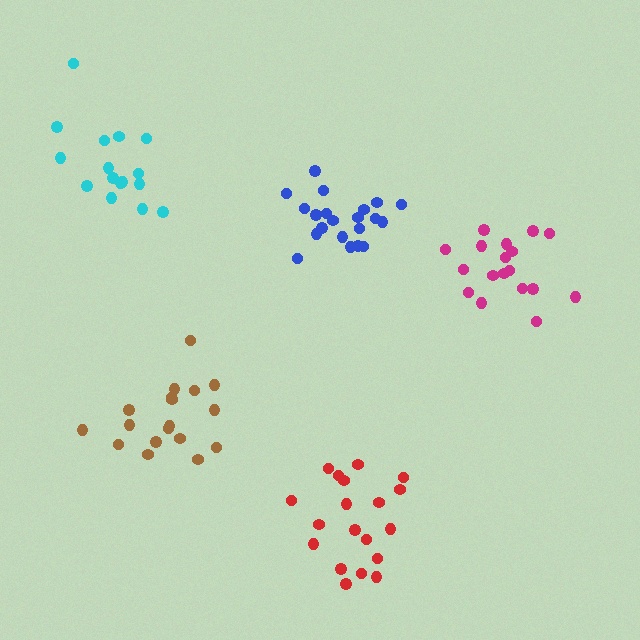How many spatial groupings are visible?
There are 5 spatial groupings.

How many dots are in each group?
Group 1: 18 dots, Group 2: 21 dots, Group 3: 19 dots, Group 4: 16 dots, Group 5: 18 dots (92 total).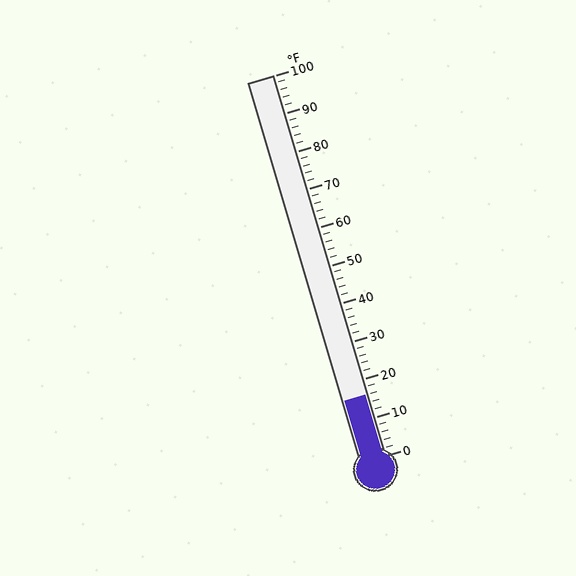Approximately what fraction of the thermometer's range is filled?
The thermometer is filled to approximately 15% of its range.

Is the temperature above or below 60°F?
The temperature is below 60°F.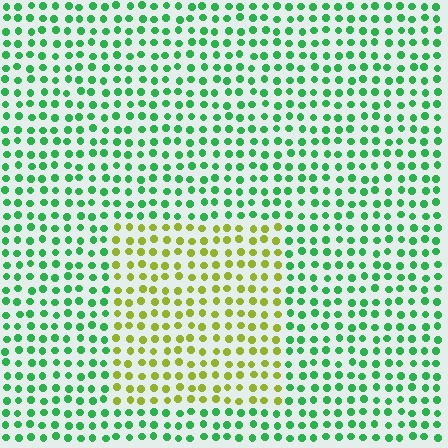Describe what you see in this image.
The image is filled with small green elements in a uniform arrangement. A rectangle-shaped region is visible where the elements are tinted to a slightly different hue, forming a subtle color boundary.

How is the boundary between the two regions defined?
The boundary is defined purely by a slight shift in hue (about 61 degrees). Spacing, size, and orientation are identical on both sides.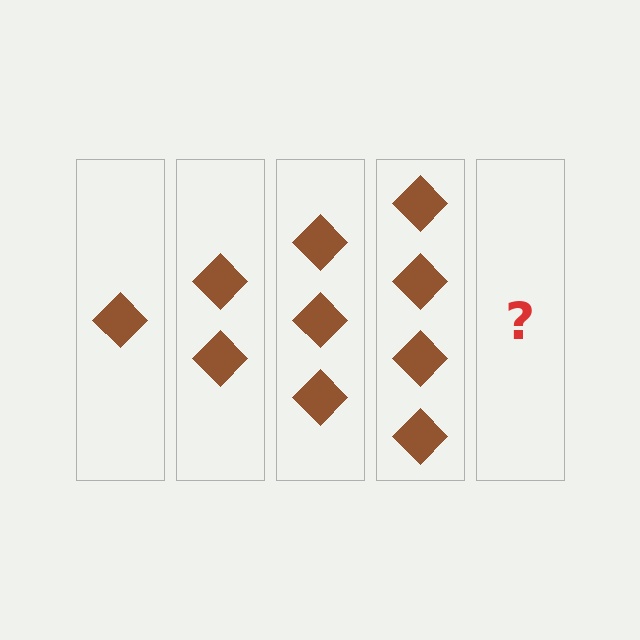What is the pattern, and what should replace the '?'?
The pattern is that each step adds one more diamond. The '?' should be 5 diamonds.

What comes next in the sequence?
The next element should be 5 diamonds.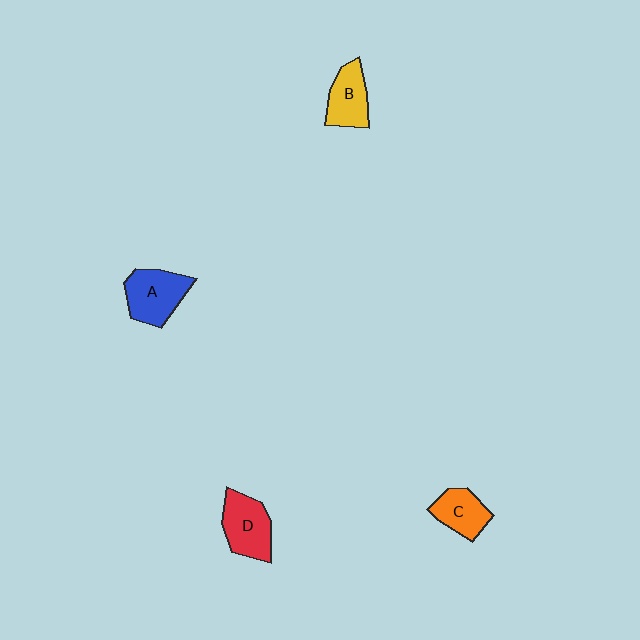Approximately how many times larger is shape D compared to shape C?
Approximately 1.3 times.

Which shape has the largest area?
Shape A (blue).